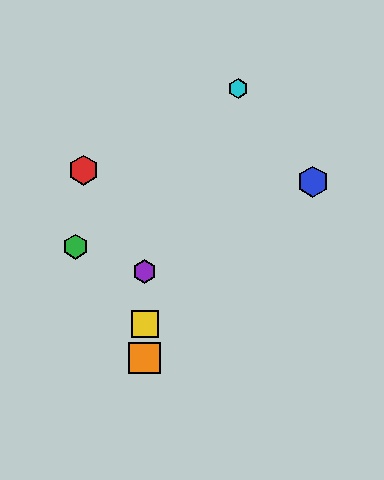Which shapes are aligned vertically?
The yellow square, the purple hexagon, the orange square are aligned vertically.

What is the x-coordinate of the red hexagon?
The red hexagon is at x≈84.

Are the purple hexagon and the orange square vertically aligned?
Yes, both are at x≈145.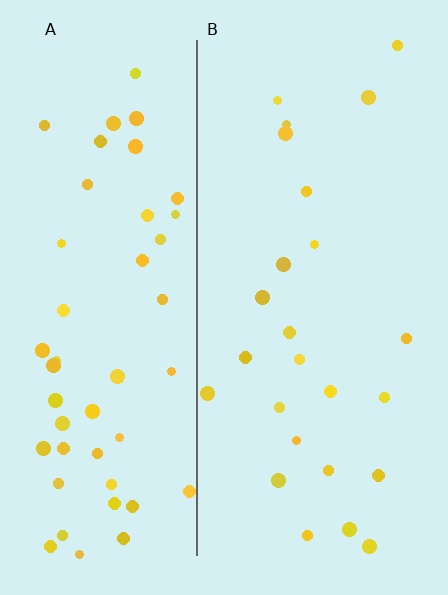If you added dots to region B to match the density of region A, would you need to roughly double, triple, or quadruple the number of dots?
Approximately double.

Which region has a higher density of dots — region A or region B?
A (the left).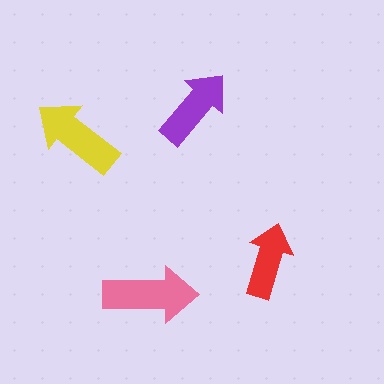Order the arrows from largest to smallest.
the pink one, the yellow one, the purple one, the red one.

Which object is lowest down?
The pink arrow is bottommost.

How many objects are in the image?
There are 4 objects in the image.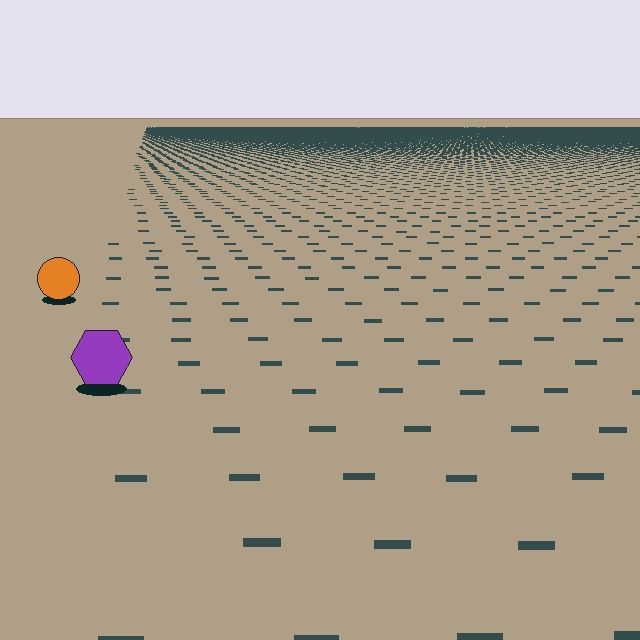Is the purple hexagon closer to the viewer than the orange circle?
Yes. The purple hexagon is closer — you can tell from the texture gradient: the ground texture is coarser near it.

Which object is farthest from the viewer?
The orange circle is farthest from the viewer. It appears smaller and the ground texture around it is denser.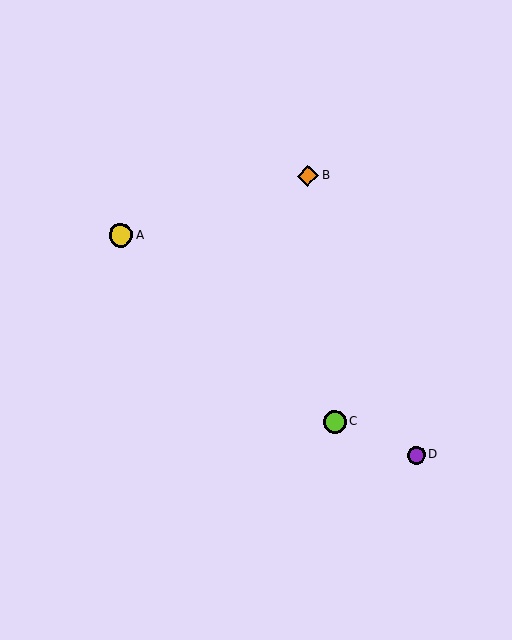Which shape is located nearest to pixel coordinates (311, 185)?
The orange diamond (labeled B) at (308, 176) is nearest to that location.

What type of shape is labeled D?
Shape D is a purple circle.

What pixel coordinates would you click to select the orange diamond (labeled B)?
Click at (308, 176) to select the orange diamond B.